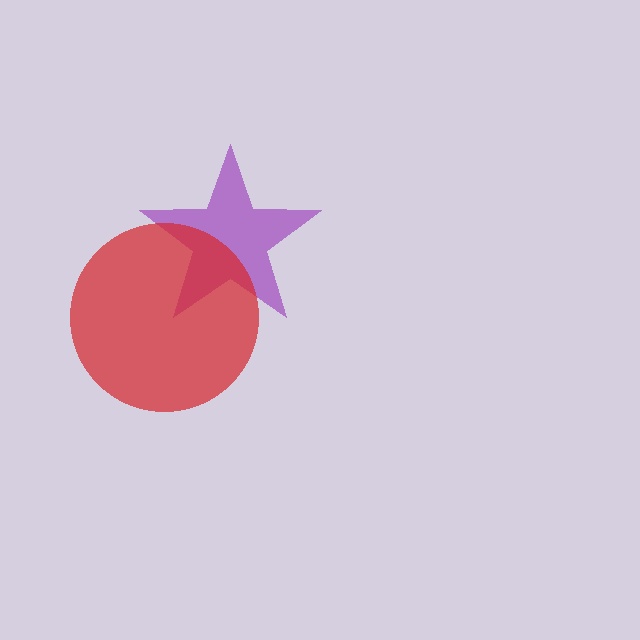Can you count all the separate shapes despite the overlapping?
Yes, there are 2 separate shapes.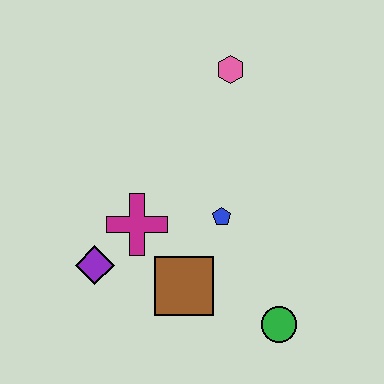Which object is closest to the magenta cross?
The purple diamond is closest to the magenta cross.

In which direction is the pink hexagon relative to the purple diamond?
The pink hexagon is above the purple diamond.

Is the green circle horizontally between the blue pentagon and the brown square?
No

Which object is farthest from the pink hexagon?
The green circle is farthest from the pink hexagon.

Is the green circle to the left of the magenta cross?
No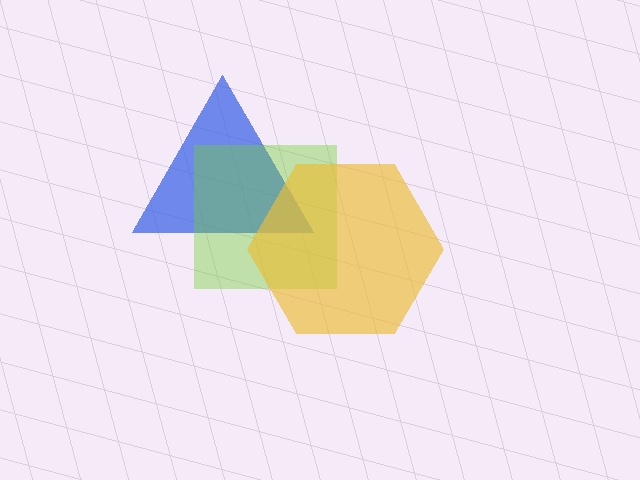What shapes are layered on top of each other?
The layered shapes are: a blue triangle, a lime square, a yellow hexagon.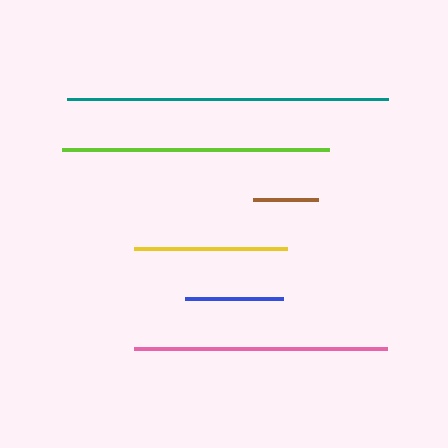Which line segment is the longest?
The teal line is the longest at approximately 321 pixels.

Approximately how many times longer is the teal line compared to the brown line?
The teal line is approximately 4.9 times the length of the brown line.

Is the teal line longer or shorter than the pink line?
The teal line is longer than the pink line.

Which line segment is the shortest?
The brown line is the shortest at approximately 65 pixels.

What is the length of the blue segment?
The blue segment is approximately 98 pixels long.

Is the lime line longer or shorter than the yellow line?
The lime line is longer than the yellow line.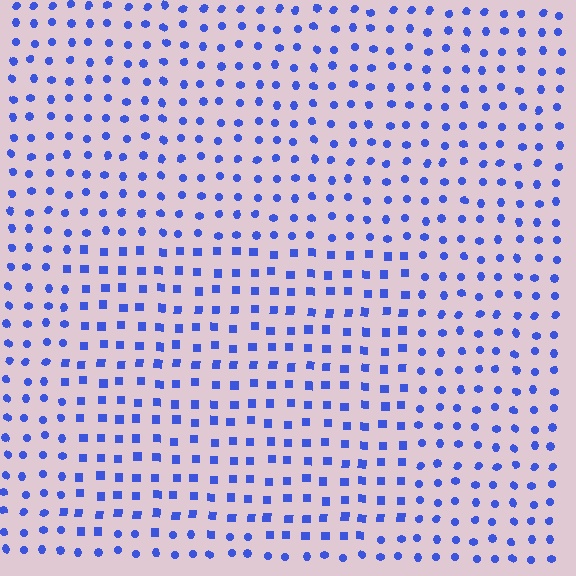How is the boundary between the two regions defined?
The boundary is defined by a change in element shape: squares inside vs. circles outside. All elements share the same color and spacing.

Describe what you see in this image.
The image is filled with small blue elements arranged in a uniform grid. A rectangle-shaped region contains squares, while the surrounding area contains circles. The boundary is defined purely by the change in element shape.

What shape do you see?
I see a rectangle.